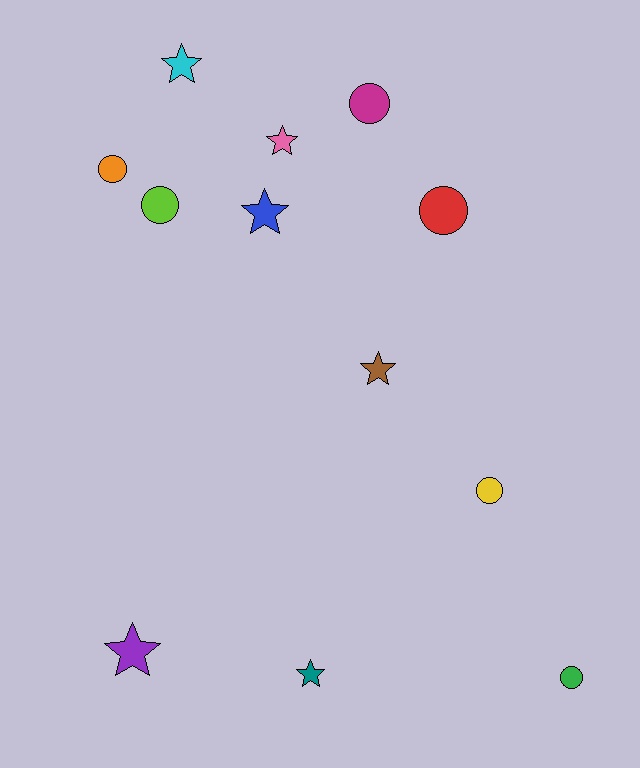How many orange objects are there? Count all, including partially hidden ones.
There is 1 orange object.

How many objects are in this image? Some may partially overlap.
There are 12 objects.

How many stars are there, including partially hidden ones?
There are 6 stars.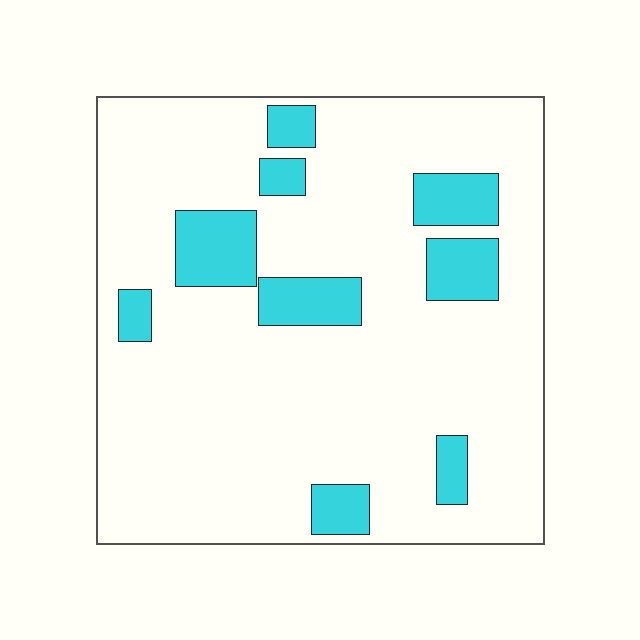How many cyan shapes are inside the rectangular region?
9.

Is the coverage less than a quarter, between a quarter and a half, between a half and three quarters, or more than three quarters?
Less than a quarter.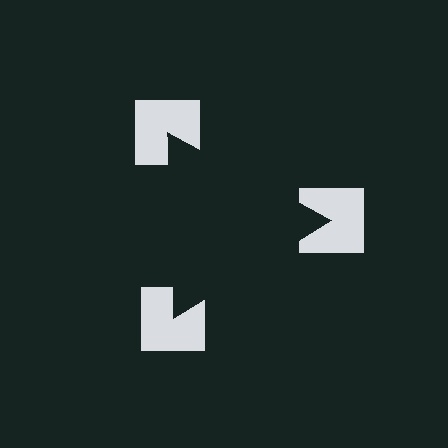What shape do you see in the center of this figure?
An illusory triangle — its edges are inferred from the aligned wedge cuts in the notched squares, not physically drawn.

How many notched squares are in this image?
There are 3 — one at each vertex of the illusory triangle.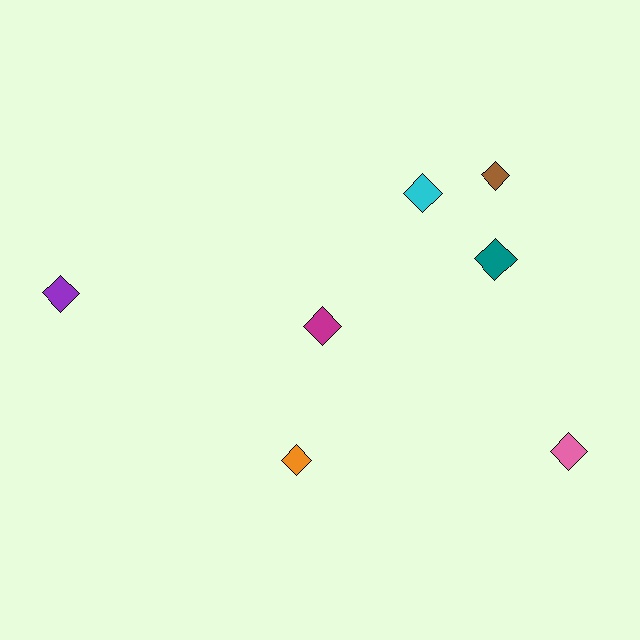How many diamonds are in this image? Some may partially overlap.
There are 7 diamonds.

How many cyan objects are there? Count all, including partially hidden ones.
There is 1 cyan object.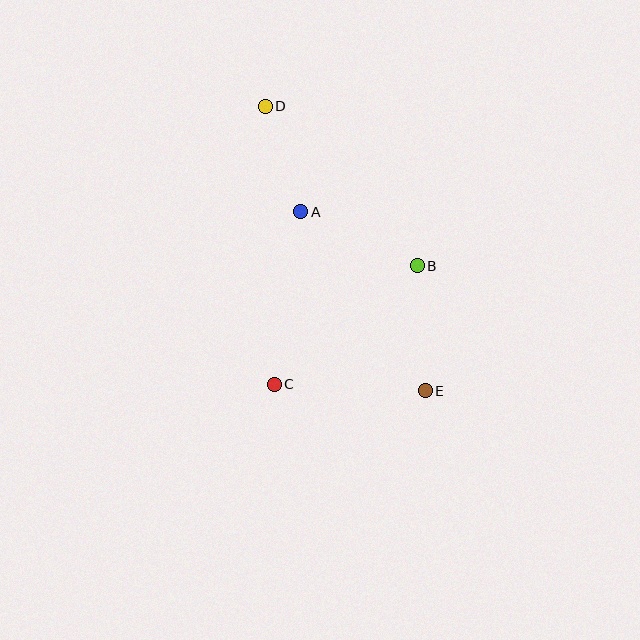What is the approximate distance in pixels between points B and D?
The distance between B and D is approximately 220 pixels.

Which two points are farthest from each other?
Points D and E are farthest from each other.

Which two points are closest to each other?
Points A and D are closest to each other.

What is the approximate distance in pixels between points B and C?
The distance between B and C is approximately 185 pixels.